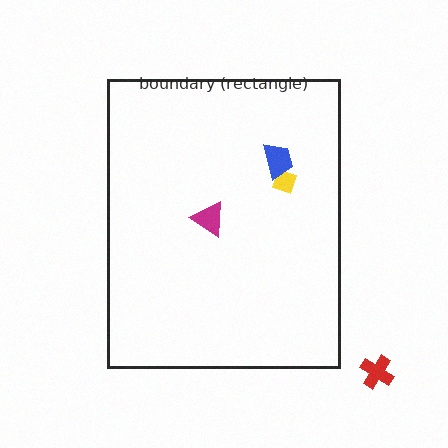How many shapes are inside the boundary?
3 inside, 1 outside.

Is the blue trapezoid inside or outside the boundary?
Inside.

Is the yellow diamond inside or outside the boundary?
Inside.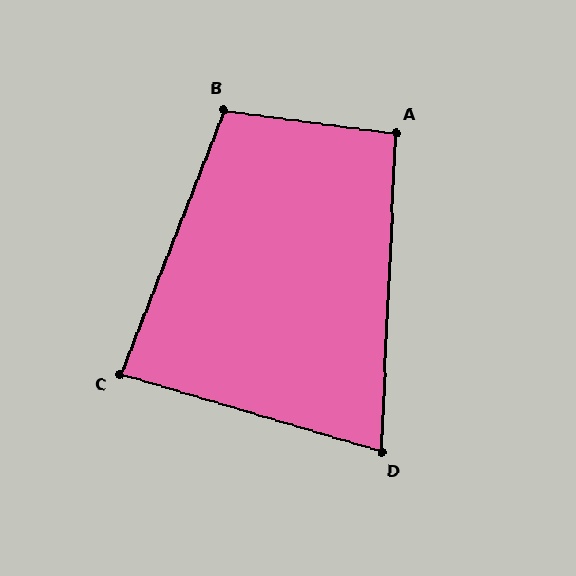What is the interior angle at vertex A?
Approximately 95 degrees (approximately right).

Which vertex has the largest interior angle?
B, at approximately 104 degrees.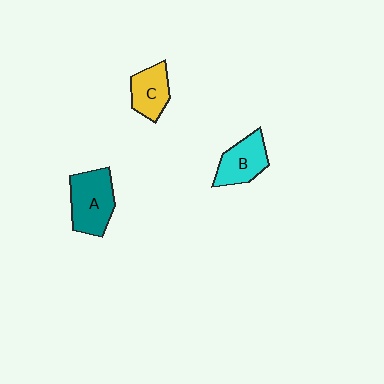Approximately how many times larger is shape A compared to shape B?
Approximately 1.3 times.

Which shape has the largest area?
Shape A (teal).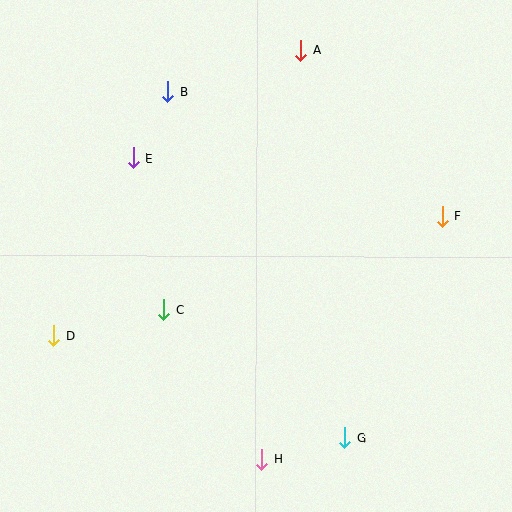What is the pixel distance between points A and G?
The distance between A and G is 390 pixels.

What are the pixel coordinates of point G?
Point G is at (345, 438).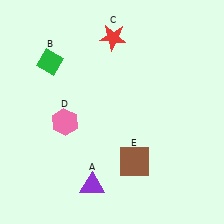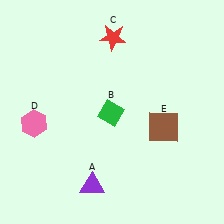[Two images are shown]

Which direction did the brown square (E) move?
The brown square (E) moved up.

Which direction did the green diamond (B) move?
The green diamond (B) moved right.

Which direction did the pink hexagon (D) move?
The pink hexagon (D) moved left.